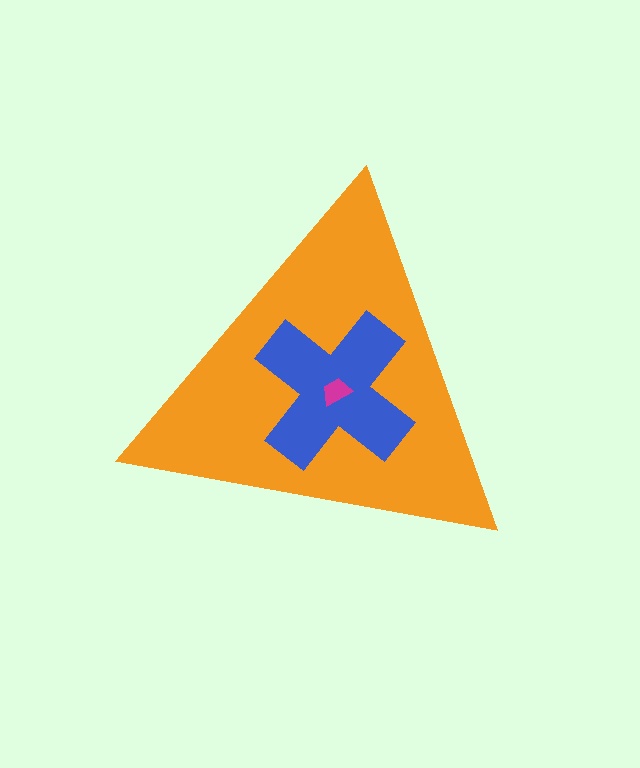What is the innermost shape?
The magenta trapezoid.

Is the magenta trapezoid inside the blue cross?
Yes.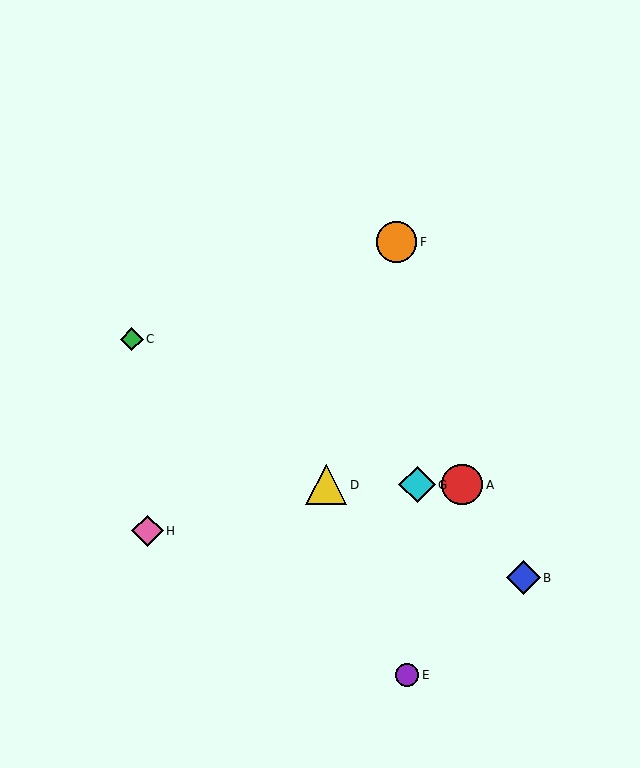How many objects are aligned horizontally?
3 objects (A, D, G) are aligned horizontally.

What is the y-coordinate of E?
Object E is at y≈675.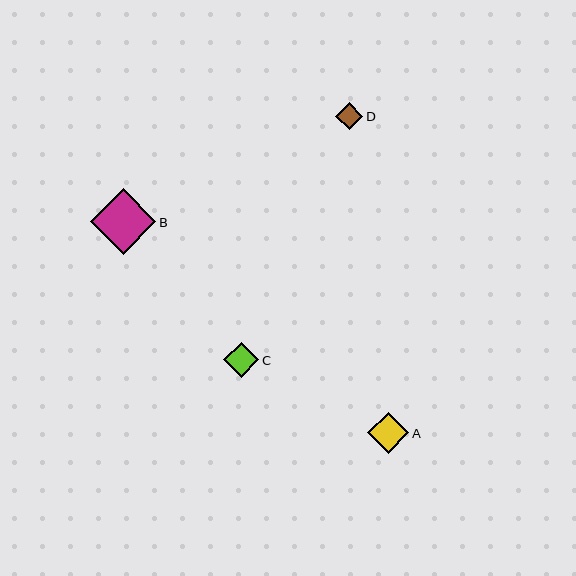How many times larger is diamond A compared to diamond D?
Diamond A is approximately 1.5 times the size of diamond D.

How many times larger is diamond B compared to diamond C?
Diamond B is approximately 1.9 times the size of diamond C.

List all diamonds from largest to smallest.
From largest to smallest: B, A, C, D.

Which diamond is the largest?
Diamond B is the largest with a size of approximately 66 pixels.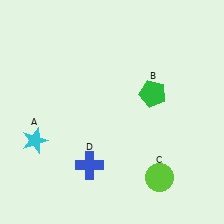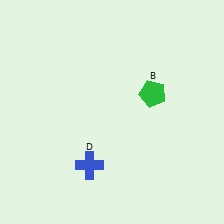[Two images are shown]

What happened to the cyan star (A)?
The cyan star (A) was removed in Image 2. It was in the bottom-left area of Image 1.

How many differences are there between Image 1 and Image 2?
There are 2 differences between the two images.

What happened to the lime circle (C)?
The lime circle (C) was removed in Image 2. It was in the bottom-right area of Image 1.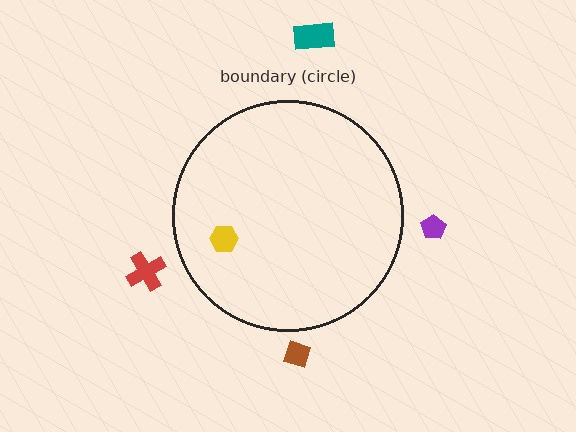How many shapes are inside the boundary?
1 inside, 4 outside.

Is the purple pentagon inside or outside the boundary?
Outside.